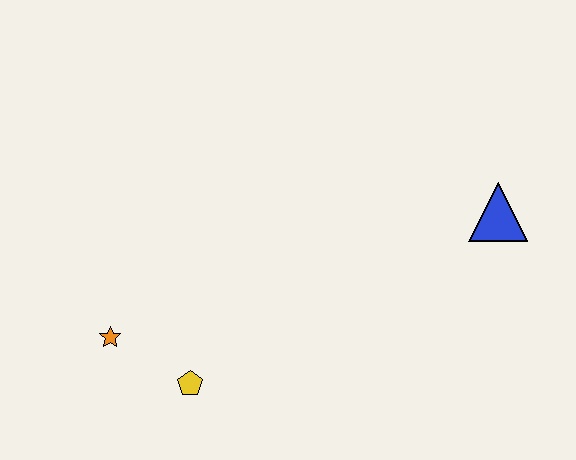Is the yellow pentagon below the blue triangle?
Yes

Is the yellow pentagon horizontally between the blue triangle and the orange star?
Yes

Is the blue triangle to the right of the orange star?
Yes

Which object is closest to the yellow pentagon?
The orange star is closest to the yellow pentagon.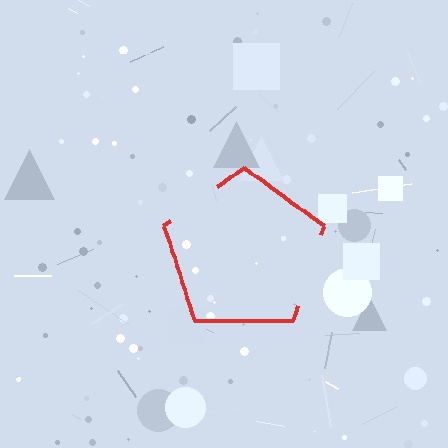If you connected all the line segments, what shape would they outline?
They would outline a pentagon.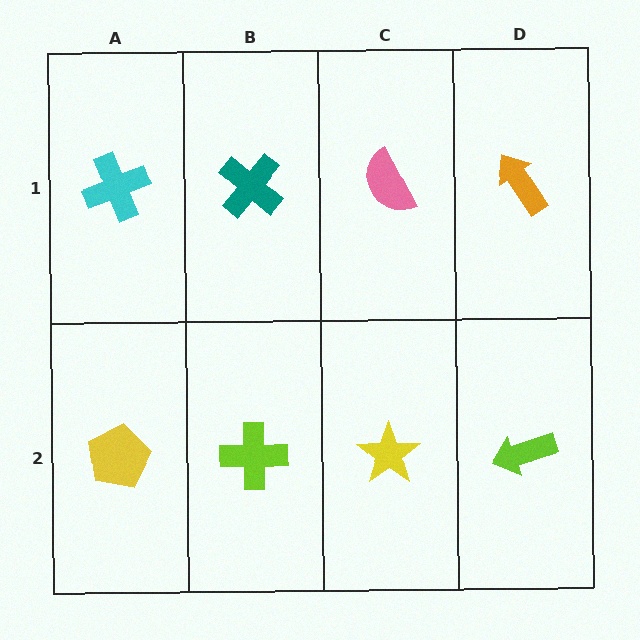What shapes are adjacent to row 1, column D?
A lime arrow (row 2, column D), a pink semicircle (row 1, column C).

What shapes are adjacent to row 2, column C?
A pink semicircle (row 1, column C), a lime cross (row 2, column B), a lime arrow (row 2, column D).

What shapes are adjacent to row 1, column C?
A yellow star (row 2, column C), a teal cross (row 1, column B), an orange arrow (row 1, column D).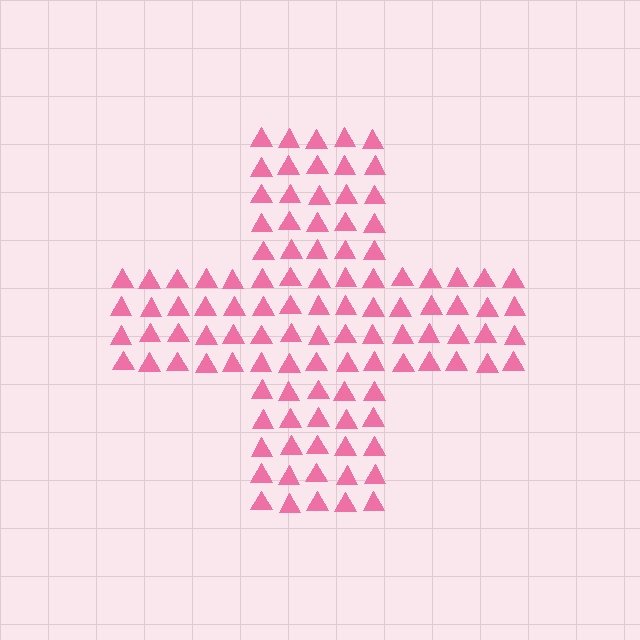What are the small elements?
The small elements are triangles.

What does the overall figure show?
The overall figure shows a cross.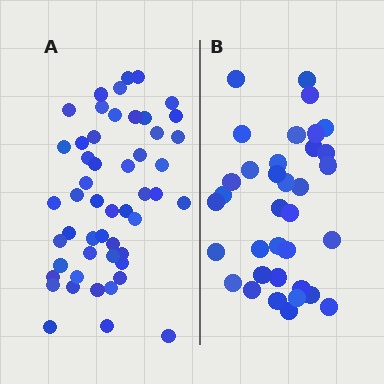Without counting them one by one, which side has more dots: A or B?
Region A (the left region) has more dots.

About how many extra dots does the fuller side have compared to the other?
Region A has approximately 15 more dots than region B.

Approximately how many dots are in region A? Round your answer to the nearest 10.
About 50 dots. (The exact count is 51, which rounds to 50.)